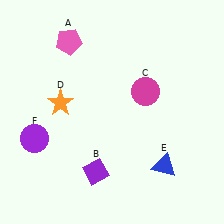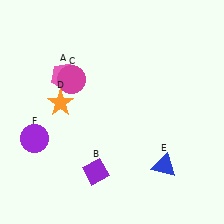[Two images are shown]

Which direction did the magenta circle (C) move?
The magenta circle (C) moved left.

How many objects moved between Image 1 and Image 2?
2 objects moved between the two images.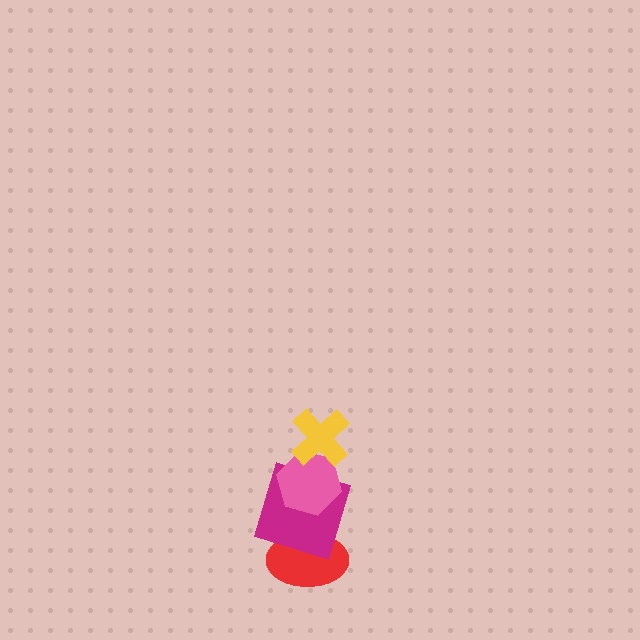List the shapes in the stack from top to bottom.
From top to bottom: the yellow cross, the pink hexagon, the magenta square, the red ellipse.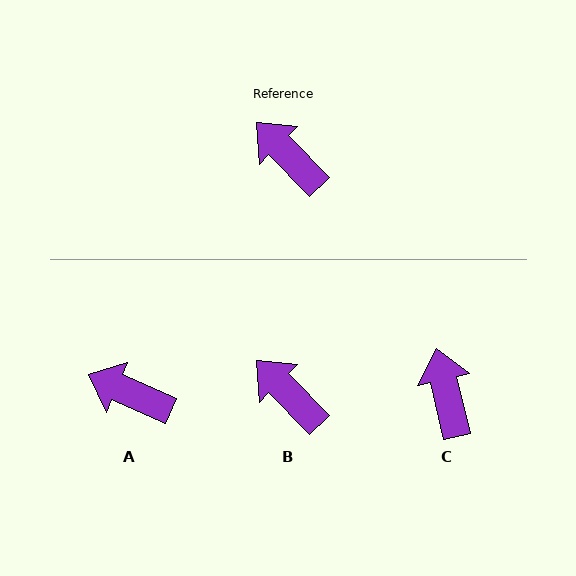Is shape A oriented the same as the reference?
No, it is off by about 22 degrees.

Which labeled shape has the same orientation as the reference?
B.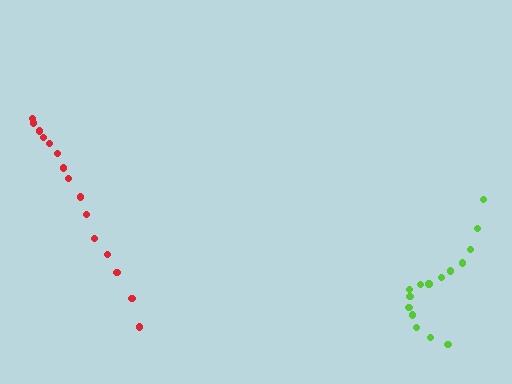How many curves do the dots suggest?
There are 2 distinct paths.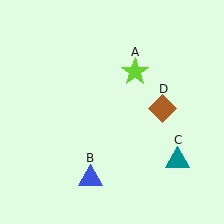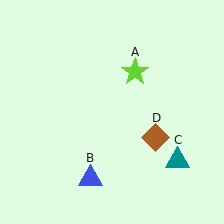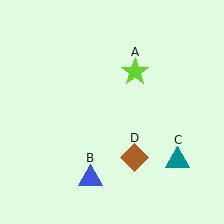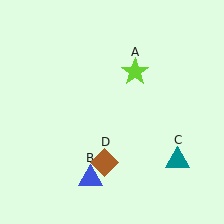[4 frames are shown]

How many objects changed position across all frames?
1 object changed position: brown diamond (object D).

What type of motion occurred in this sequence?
The brown diamond (object D) rotated clockwise around the center of the scene.